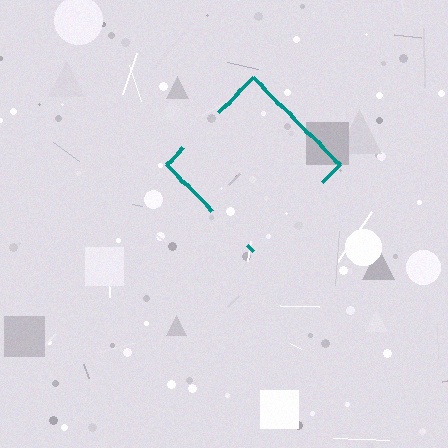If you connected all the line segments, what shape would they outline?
They would outline a diamond.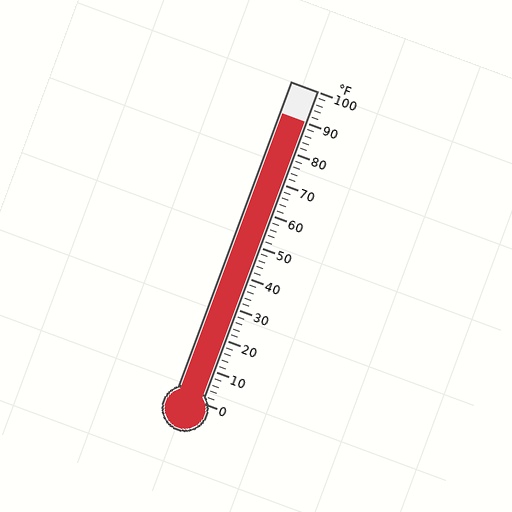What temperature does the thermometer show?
The thermometer shows approximately 90°F.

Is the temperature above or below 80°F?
The temperature is above 80°F.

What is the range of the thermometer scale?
The thermometer scale ranges from 0°F to 100°F.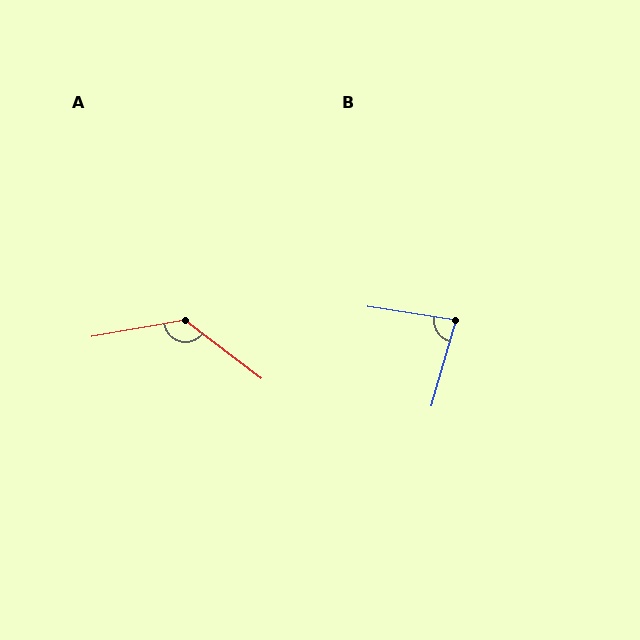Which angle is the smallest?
B, at approximately 82 degrees.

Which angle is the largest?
A, at approximately 133 degrees.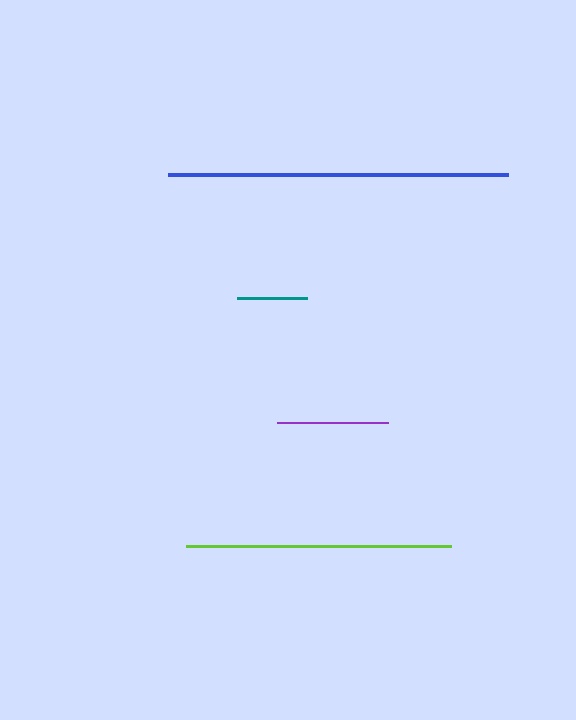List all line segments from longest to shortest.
From longest to shortest: blue, lime, purple, teal.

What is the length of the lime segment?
The lime segment is approximately 265 pixels long.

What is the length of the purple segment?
The purple segment is approximately 111 pixels long.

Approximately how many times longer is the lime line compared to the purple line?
The lime line is approximately 2.4 times the length of the purple line.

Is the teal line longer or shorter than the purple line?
The purple line is longer than the teal line.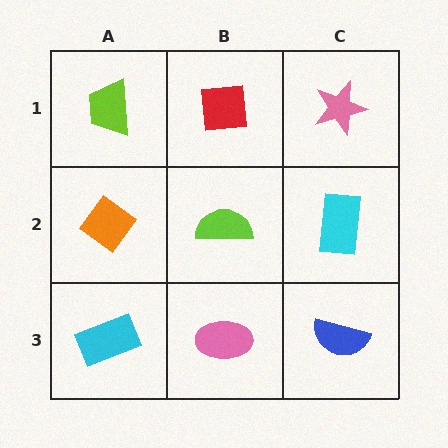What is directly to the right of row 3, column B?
A blue semicircle.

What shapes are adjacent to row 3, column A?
An orange diamond (row 2, column A), a pink ellipse (row 3, column B).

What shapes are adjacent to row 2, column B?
A red square (row 1, column B), a pink ellipse (row 3, column B), an orange diamond (row 2, column A), a cyan rectangle (row 2, column C).